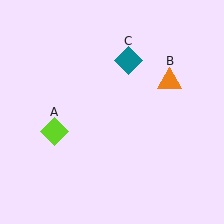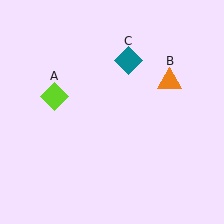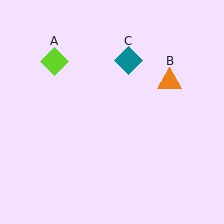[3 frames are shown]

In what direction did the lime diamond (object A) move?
The lime diamond (object A) moved up.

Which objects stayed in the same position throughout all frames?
Orange triangle (object B) and teal diamond (object C) remained stationary.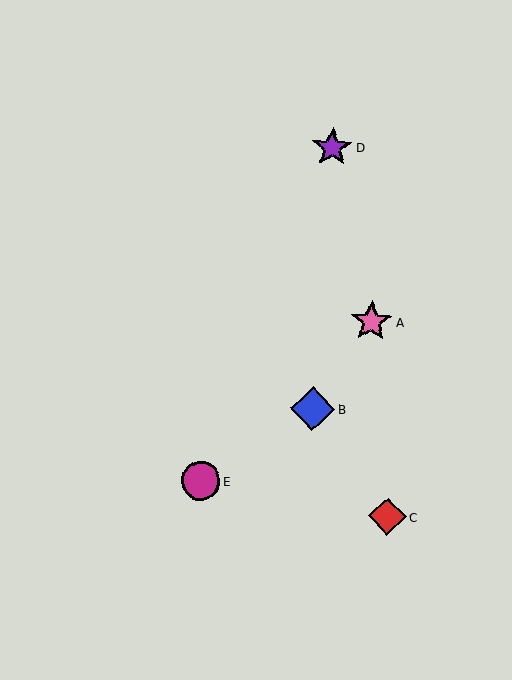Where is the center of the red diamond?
The center of the red diamond is at (387, 516).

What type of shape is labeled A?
Shape A is a pink star.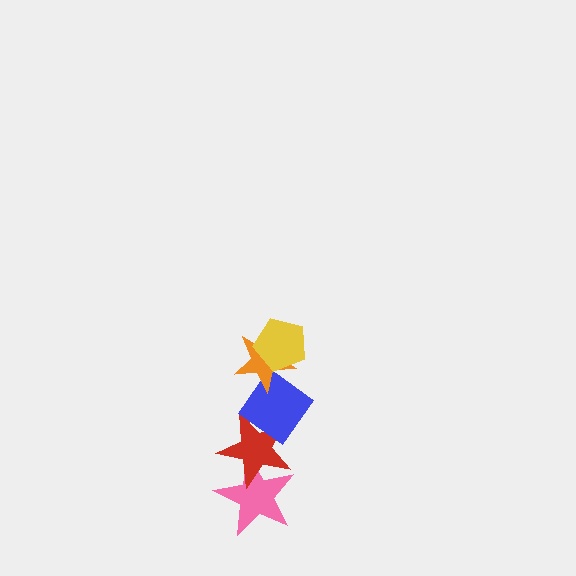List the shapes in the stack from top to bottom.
From top to bottom: the yellow pentagon, the orange star, the blue diamond, the red star, the pink star.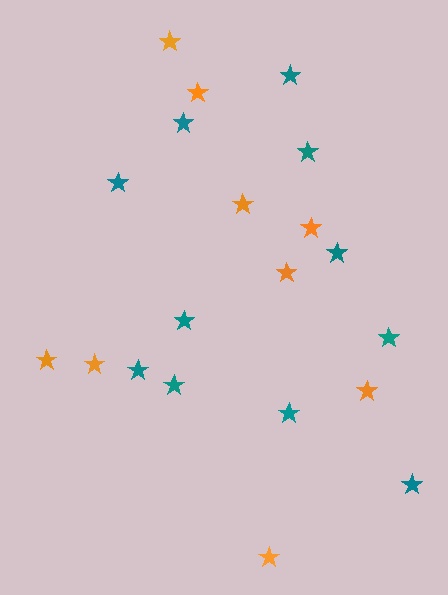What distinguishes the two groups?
There are 2 groups: one group of orange stars (9) and one group of teal stars (11).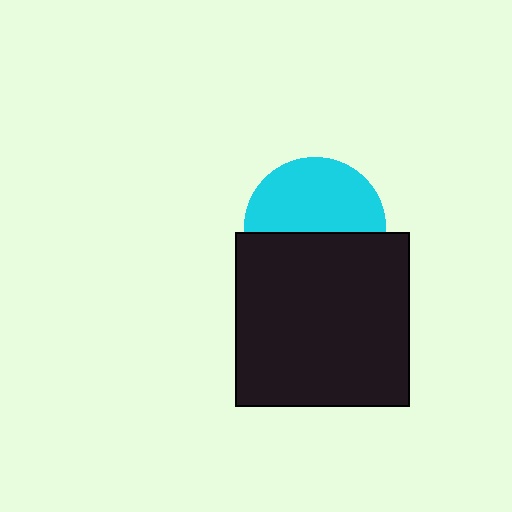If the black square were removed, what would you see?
You would see the complete cyan circle.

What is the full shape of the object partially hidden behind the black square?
The partially hidden object is a cyan circle.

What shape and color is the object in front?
The object in front is a black square.